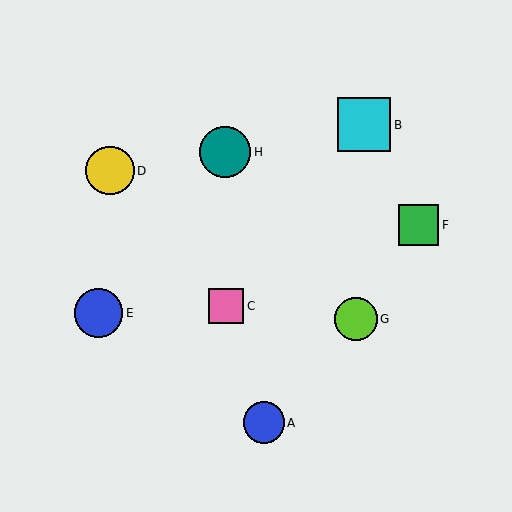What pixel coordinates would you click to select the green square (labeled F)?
Click at (419, 225) to select the green square F.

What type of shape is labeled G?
Shape G is a lime circle.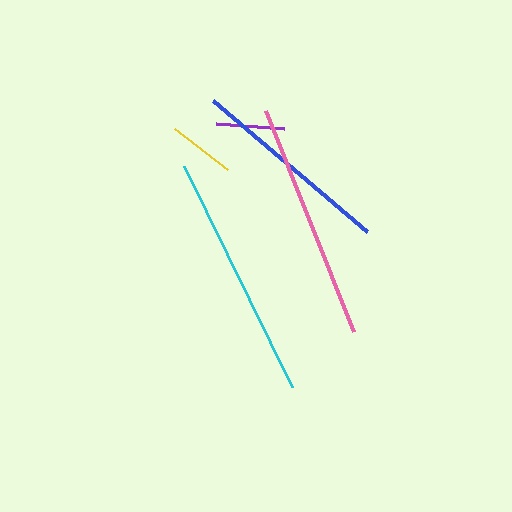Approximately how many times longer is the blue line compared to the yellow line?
The blue line is approximately 3.0 times the length of the yellow line.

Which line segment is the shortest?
The yellow line is the shortest at approximately 67 pixels.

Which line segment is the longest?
The cyan line is the longest at approximately 246 pixels.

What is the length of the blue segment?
The blue segment is approximately 203 pixels long.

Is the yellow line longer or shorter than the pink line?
The pink line is longer than the yellow line.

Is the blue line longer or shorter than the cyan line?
The cyan line is longer than the blue line.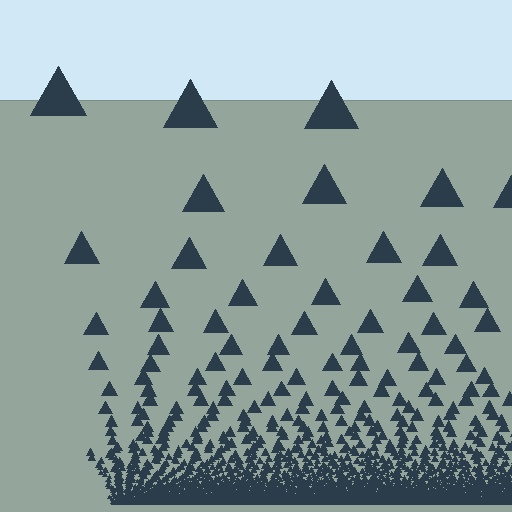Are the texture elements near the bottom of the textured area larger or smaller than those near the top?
Smaller. The gradient is inverted — elements near the bottom are smaller and denser.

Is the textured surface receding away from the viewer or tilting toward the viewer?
The surface appears to tilt toward the viewer. Texture elements get larger and sparser toward the top.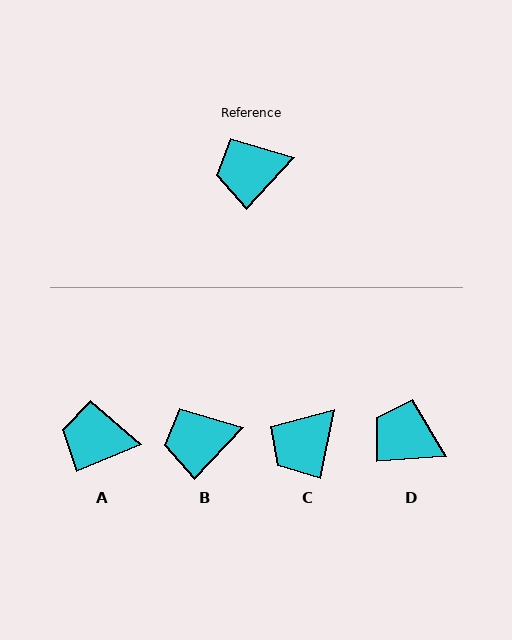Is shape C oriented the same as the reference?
No, it is off by about 32 degrees.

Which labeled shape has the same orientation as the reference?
B.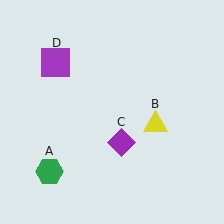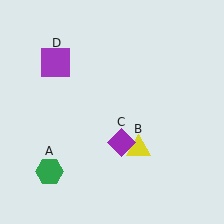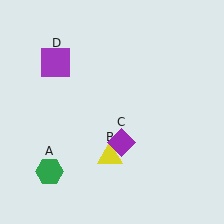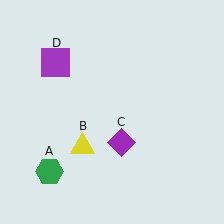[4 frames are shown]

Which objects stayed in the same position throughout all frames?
Green hexagon (object A) and purple diamond (object C) and purple square (object D) remained stationary.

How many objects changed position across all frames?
1 object changed position: yellow triangle (object B).